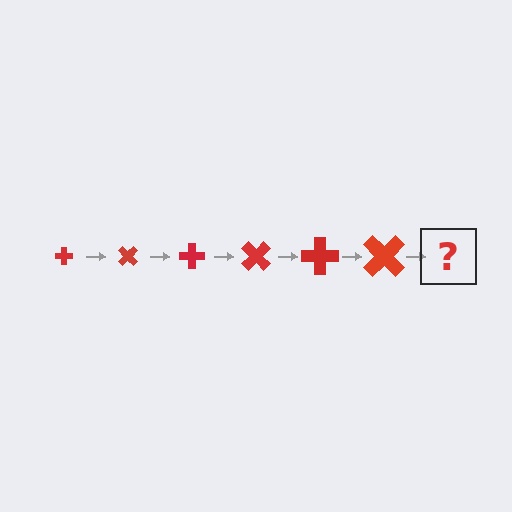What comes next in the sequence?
The next element should be a cross, larger than the previous one and rotated 270 degrees from the start.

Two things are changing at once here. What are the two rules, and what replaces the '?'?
The two rules are that the cross grows larger each step and it rotates 45 degrees each step. The '?' should be a cross, larger than the previous one and rotated 270 degrees from the start.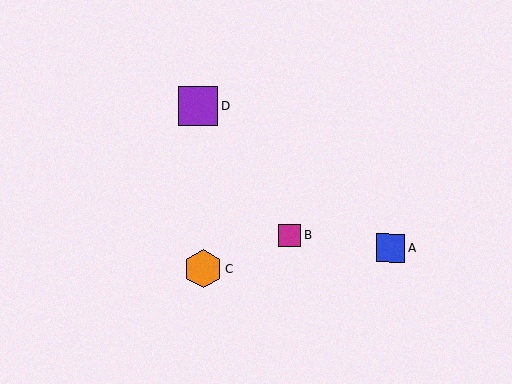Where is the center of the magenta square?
The center of the magenta square is at (289, 236).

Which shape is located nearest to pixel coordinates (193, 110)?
The purple square (labeled D) at (199, 106) is nearest to that location.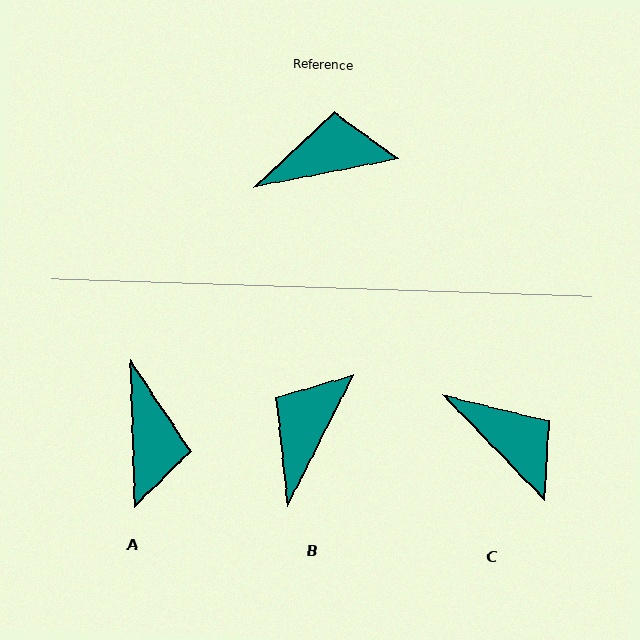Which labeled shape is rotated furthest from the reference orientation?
A, about 99 degrees away.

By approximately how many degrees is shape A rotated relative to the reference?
Approximately 99 degrees clockwise.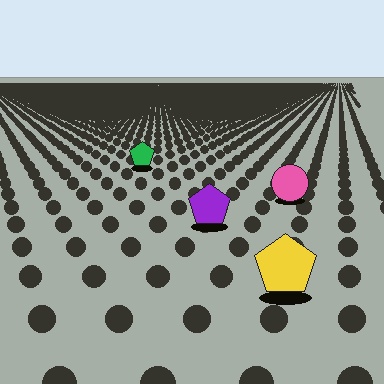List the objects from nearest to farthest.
From nearest to farthest: the yellow pentagon, the purple pentagon, the pink circle, the green pentagon.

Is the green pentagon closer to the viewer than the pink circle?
No. The pink circle is closer — you can tell from the texture gradient: the ground texture is coarser near it.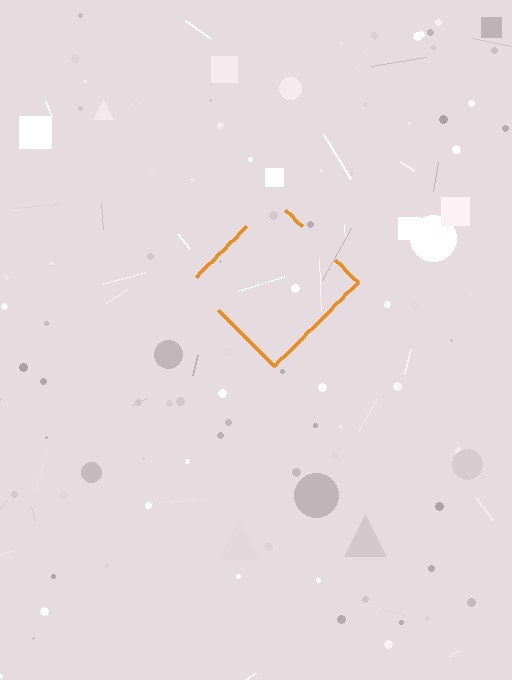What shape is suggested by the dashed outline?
The dashed outline suggests a diamond.